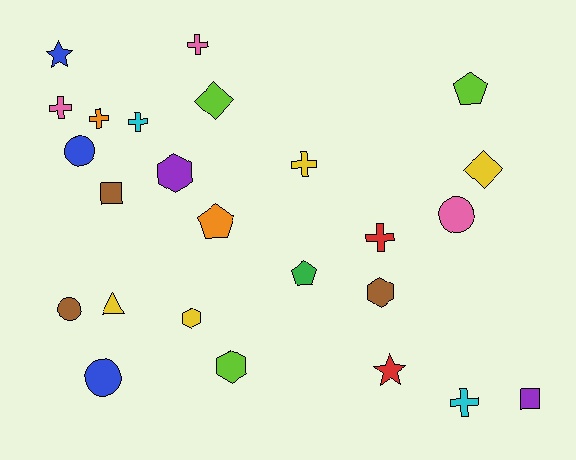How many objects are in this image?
There are 25 objects.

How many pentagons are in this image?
There are 3 pentagons.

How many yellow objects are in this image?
There are 4 yellow objects.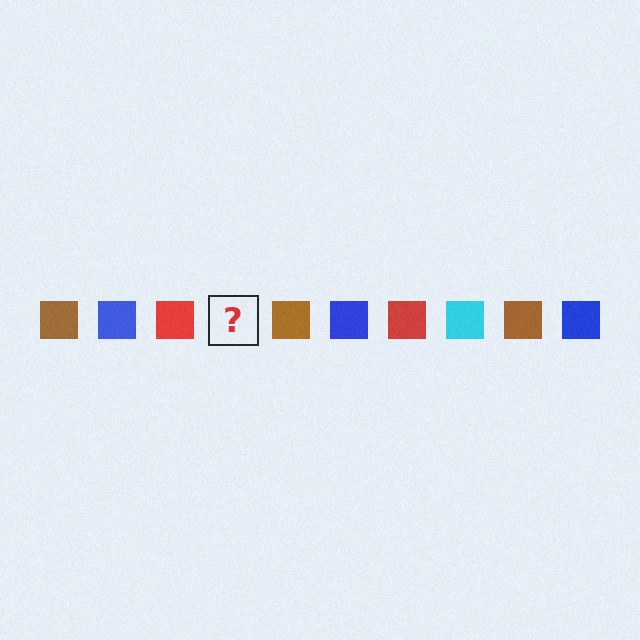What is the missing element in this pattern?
The missing element is a cyan square.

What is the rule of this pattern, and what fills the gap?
The rule is that the pattern cycles through brown, blue, red, cyan squares. The gap should be filled with a cyan square.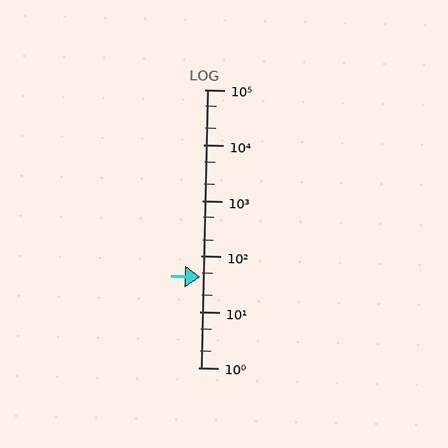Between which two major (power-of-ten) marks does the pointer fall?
The pointer is between 10 and 100.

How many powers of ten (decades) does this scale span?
The scale spans 5 decades, from 1 to 100000.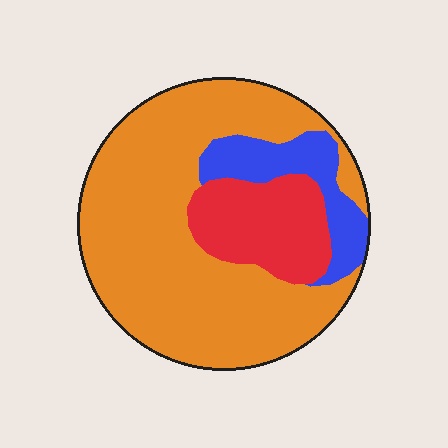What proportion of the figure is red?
Red takes up between a sixth and a third of the figure.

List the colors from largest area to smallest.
From largest to smallest: orange, red, blue.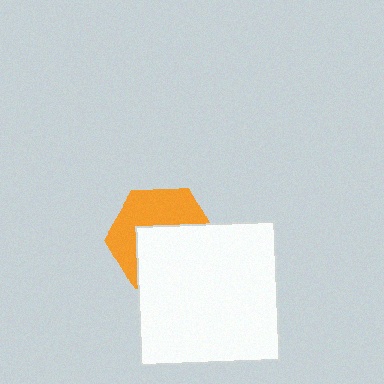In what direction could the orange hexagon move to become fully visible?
The orange hexagon could move up. That would shift it out from behind the white square entirely.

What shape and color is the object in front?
The object in front is a white square.